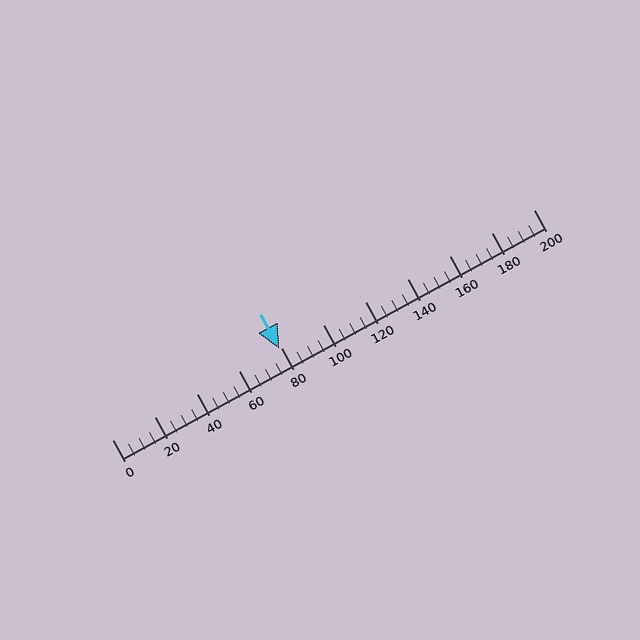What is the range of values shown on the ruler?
The ruler shows values from 0 to 200.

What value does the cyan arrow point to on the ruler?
The cyan arrow points to approximately 79.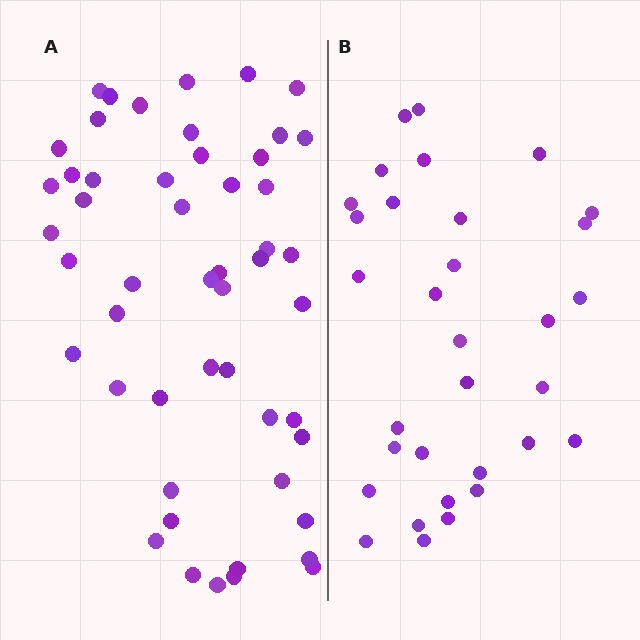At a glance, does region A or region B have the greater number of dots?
Region A (the left region) has more dots.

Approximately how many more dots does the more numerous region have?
Region A has approximately 20 more dots than region B.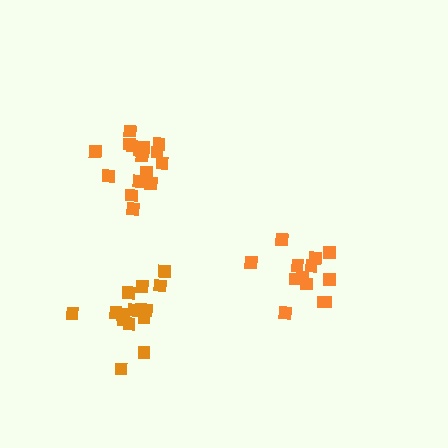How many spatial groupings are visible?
There are 3 spatial groupings.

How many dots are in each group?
Group 1: 15 dots, Group 2: 16 dots, Group 3: 13 dots (44 total).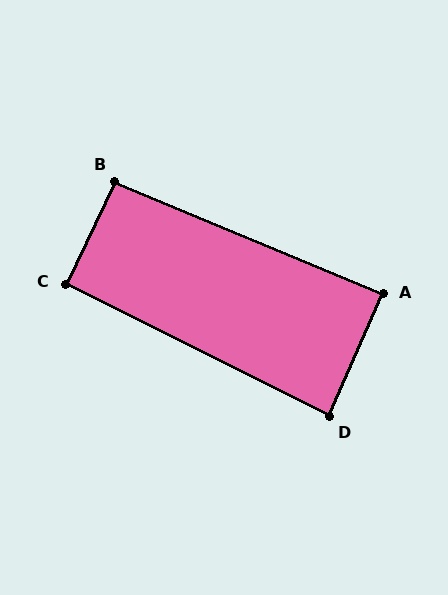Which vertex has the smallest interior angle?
D, at approximately 87 degrees.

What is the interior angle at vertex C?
Approximately 91 degrees (approximately right).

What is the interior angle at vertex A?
Approximately 89 degrees (approximately right).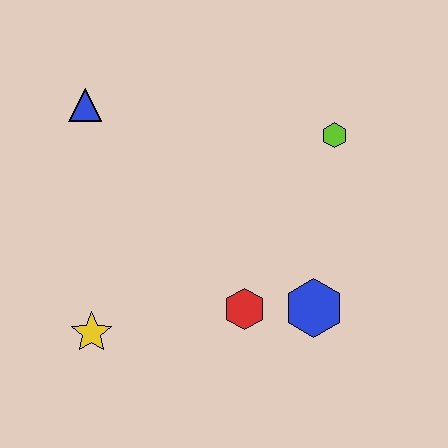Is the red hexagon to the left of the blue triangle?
No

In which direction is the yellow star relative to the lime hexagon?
The yellow star is to the left of the lime hexagon.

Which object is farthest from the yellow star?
The lime hexagon is farthest from the yellow star.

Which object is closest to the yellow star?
The red hexagon is closest to the yellow star.